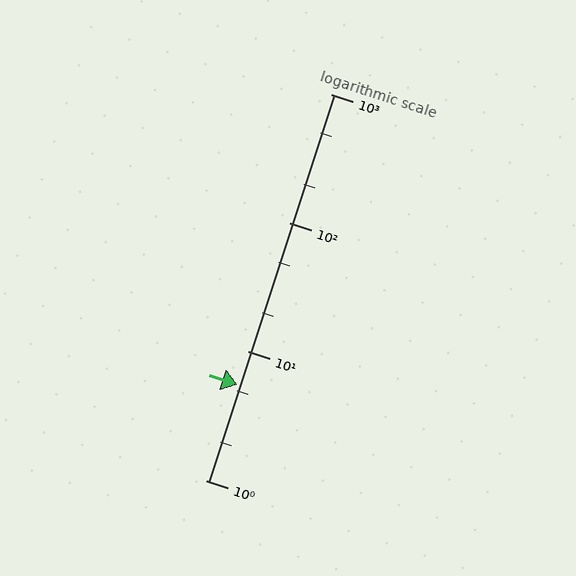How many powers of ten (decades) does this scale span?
The scale spans 3 decades, from 1 to 1000.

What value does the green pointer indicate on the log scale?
The pointer indicates approximately 5.5.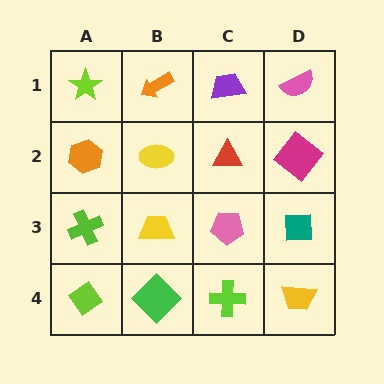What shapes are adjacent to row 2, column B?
An orange arrow (row 1, column B), a yellow trapezoid (row 3, column B), an orange hexagon (row 2, column A), a red triangle (row 2, column C).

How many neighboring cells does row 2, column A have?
3.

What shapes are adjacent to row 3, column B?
A yellow ellipse (row 2, column B), a green diamond (row 4, column B), a lime cross (row 3, column A), a pink pentagon (row 3, column C).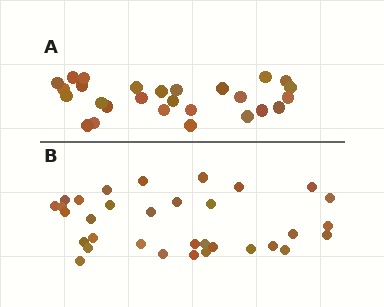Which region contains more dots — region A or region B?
Region B (the bottom region) has more dots.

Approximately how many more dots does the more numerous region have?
Region B has about 6 more dots than region A.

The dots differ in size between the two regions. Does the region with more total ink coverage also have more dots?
No. Region A has more total ink coverage because its dots are larger, but region B actually contains more individual dots. Total area can be misleading — the number of items is what matters here.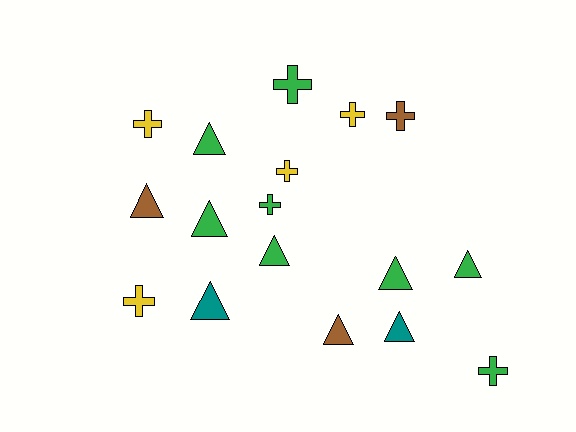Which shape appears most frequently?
Triangle, with 9 objects.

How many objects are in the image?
There are 17 objects.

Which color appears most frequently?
Green, with 8 objects.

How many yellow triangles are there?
There are no yellow triangles.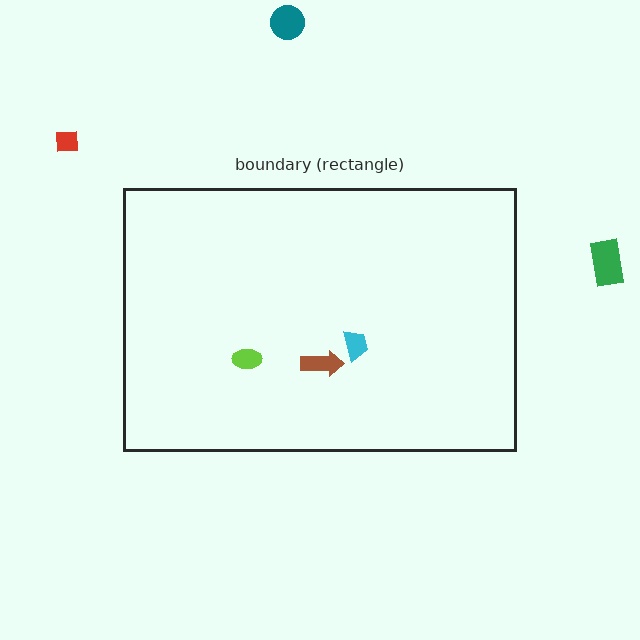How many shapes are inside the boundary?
3 inside, 3 outside.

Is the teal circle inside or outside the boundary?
Outside.